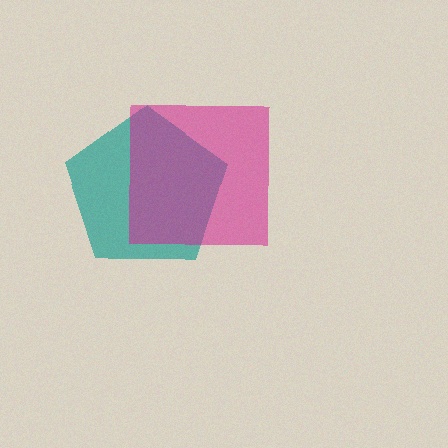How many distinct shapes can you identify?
There are 2 distinct shapes: a teal pentagon, a magenta square.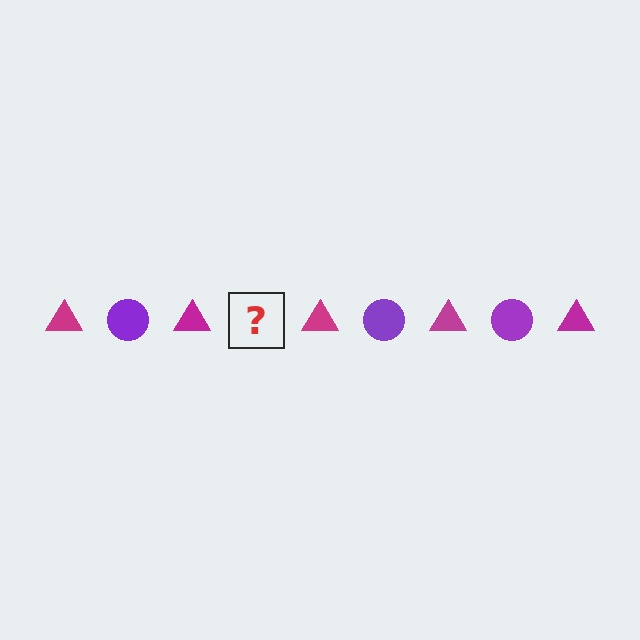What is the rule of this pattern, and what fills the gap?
The rule is that the pattern alternates between magenta triangle and purple circle. The gap should be filled with a purple circle.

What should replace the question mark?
The question mark should be replaced with a purple circle.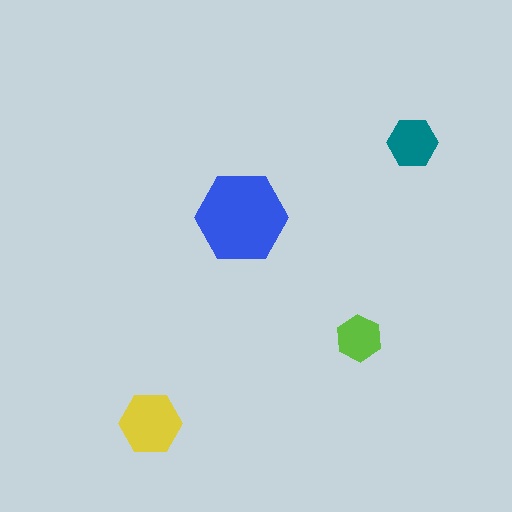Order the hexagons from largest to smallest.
the blue one, the yellow one, the teal one, the lime one.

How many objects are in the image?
There are 4 objects in the image.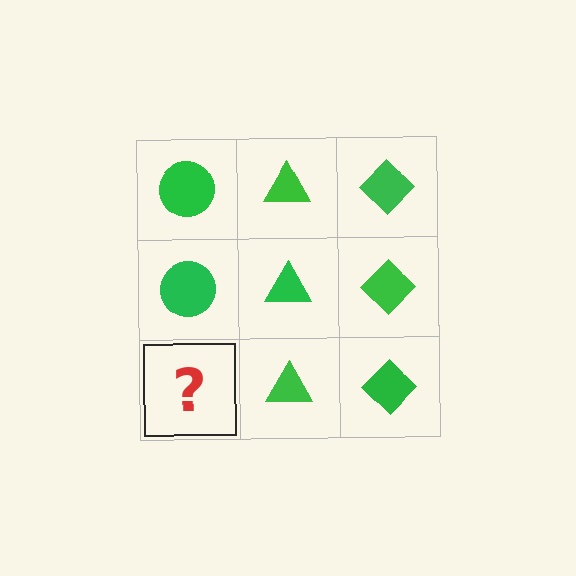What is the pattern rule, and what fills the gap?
The rule is that each column has a consistent shape. The gap should be filled with a green circle.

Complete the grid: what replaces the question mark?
The question mark should be replaced with a green circle.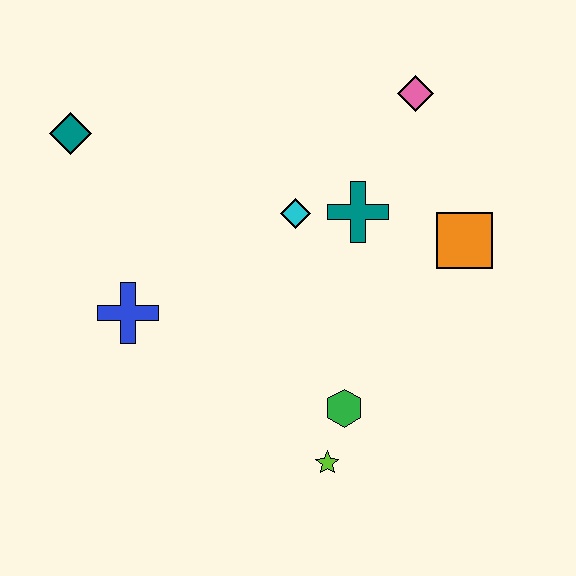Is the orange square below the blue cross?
No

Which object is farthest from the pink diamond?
The lime star is farthest from the pink diamond.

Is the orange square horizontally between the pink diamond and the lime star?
No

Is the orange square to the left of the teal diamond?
No